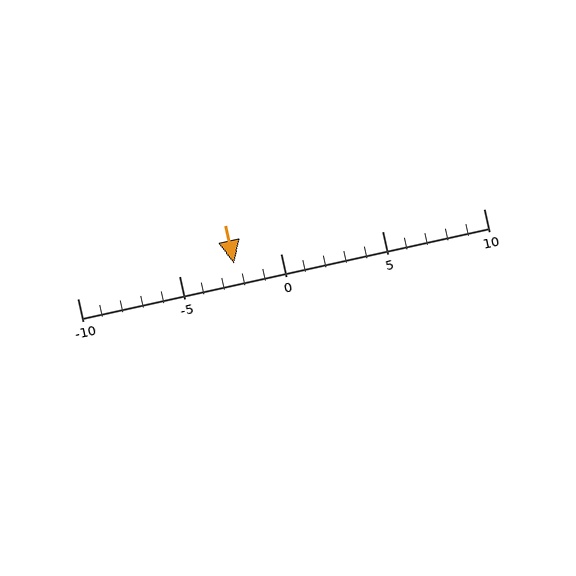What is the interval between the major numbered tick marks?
The major tick marks are spaced 5 units apart.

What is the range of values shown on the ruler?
The ruler shows values from -10 to 10.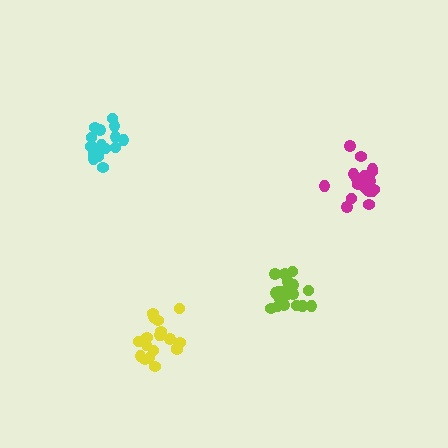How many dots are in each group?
Group 1: 19 dots, Group 2: 20 dots, Group 3: 20 dots, Group 4: 19 dots (78 total).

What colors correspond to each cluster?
The clusters are colored: lime, cyan, magenta, yellow.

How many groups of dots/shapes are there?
There are 4 groups.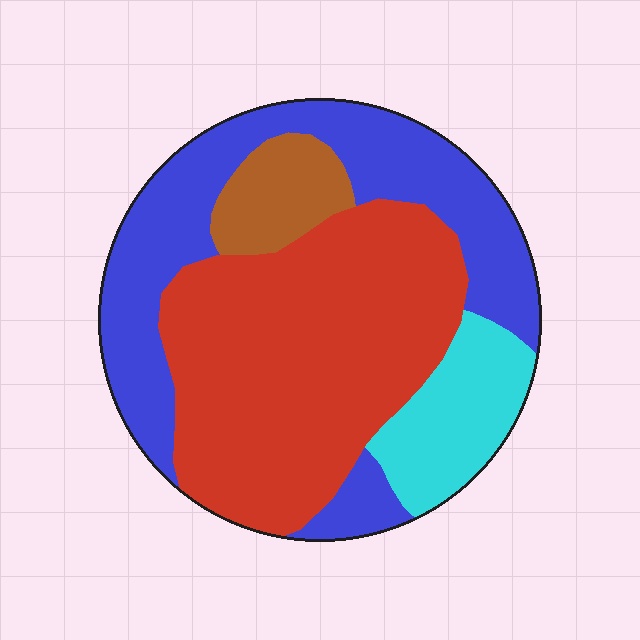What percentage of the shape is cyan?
Cyan covers roughly 10% of the shape.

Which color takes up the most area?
Red, at roughly 45%.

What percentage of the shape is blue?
Blue takes up about one third (1/3) of the shape.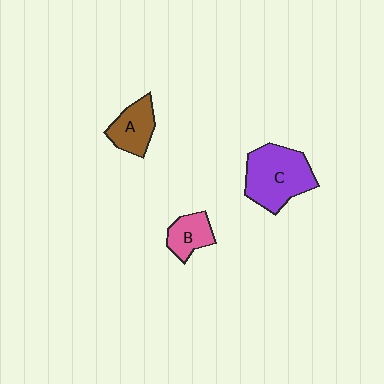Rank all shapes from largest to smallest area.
From largest to smallest: C (purple), A (brown), B (pink).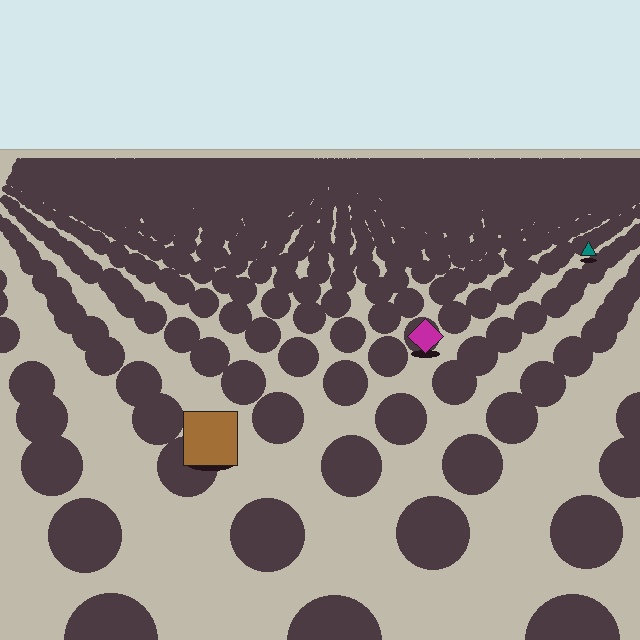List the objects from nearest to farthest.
From nearest to farthest: the brown square, the magenta diamond, the teal triangle.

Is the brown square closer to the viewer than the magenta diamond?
Yes. The brown square is closer — you can tell from the texture gradient: the ground texture is coarser near it.